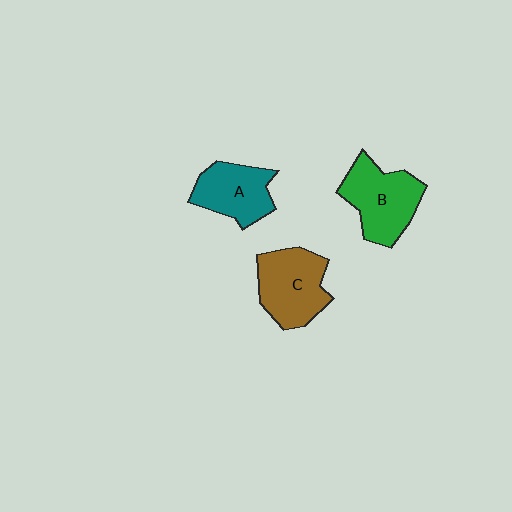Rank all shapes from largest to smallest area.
From largest to smallest: B (green), C (brown), A (teal).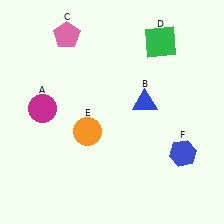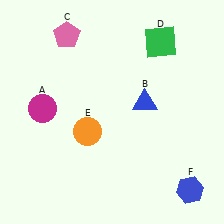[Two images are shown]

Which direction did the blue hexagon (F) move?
The blue hexagon (F) moved down.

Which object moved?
The blue hexagon (F) moved down.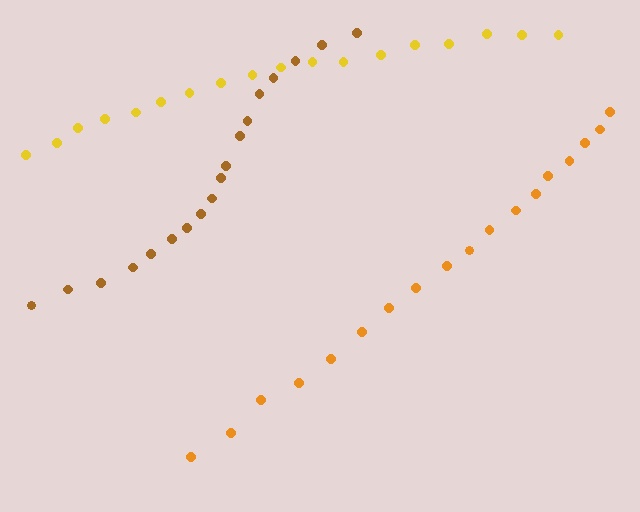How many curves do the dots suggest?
There are 3 distinct paths.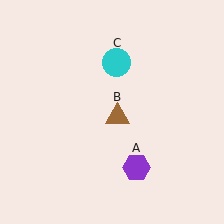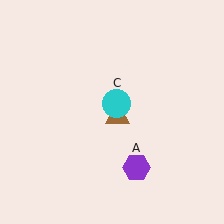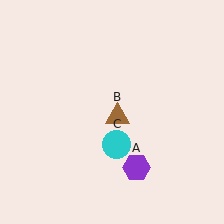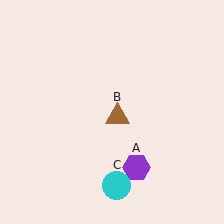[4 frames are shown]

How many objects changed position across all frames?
1 object changed position: cyan circle (object C).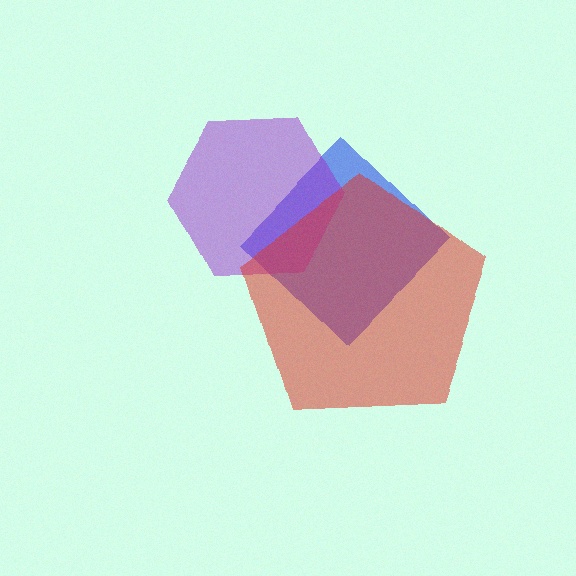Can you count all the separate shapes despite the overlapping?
Yes, there are 3 separate shapes.